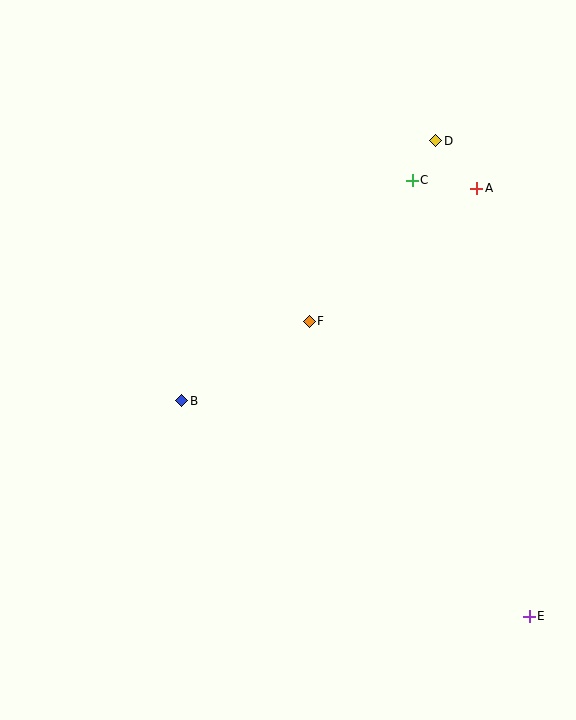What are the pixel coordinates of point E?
Point E is at (529, 616).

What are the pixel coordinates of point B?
Point B is at (182, 401).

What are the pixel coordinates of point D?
Point D is at (436, 141).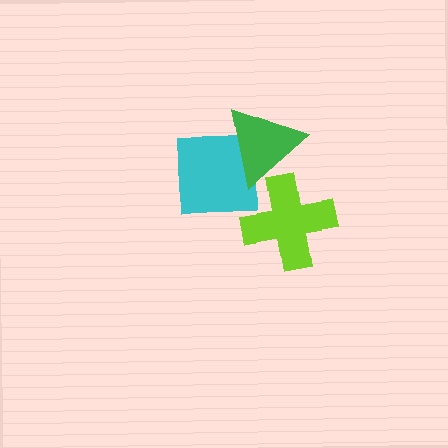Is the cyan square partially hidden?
Yes, it is partially covered by another shape.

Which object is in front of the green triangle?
The lime cross is in front of the green triangle.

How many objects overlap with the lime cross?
1 object overlaps with the lime cross.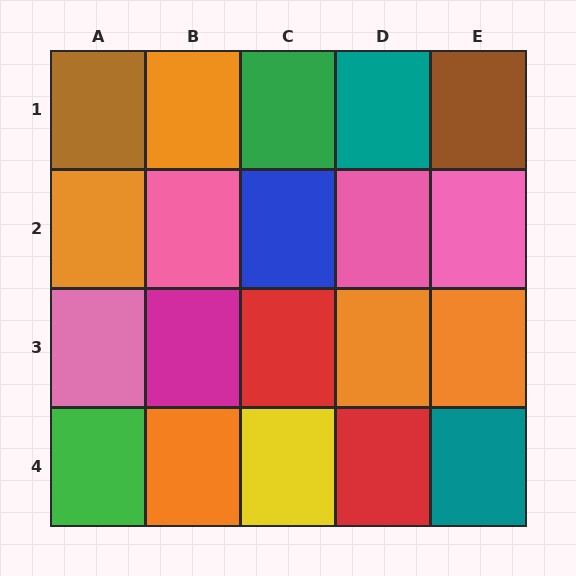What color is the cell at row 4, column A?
Green.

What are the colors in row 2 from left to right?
Orange, pink, blue, pink, pink.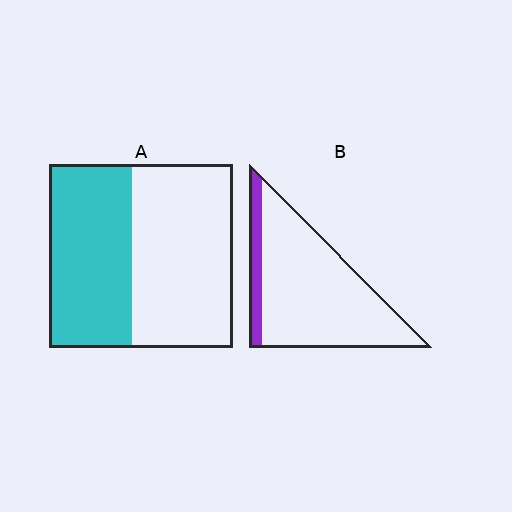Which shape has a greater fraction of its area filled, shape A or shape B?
Shape A.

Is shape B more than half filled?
No.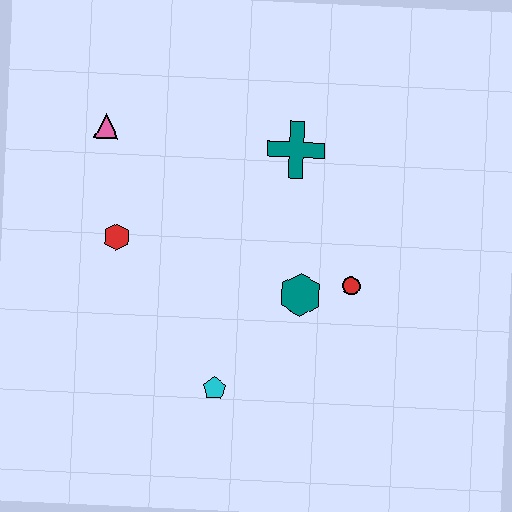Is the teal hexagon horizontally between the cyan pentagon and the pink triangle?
No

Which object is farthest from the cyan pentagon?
The pink triangle is farthest from the cyan pentagon.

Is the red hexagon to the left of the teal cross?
Yes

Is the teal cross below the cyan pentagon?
No